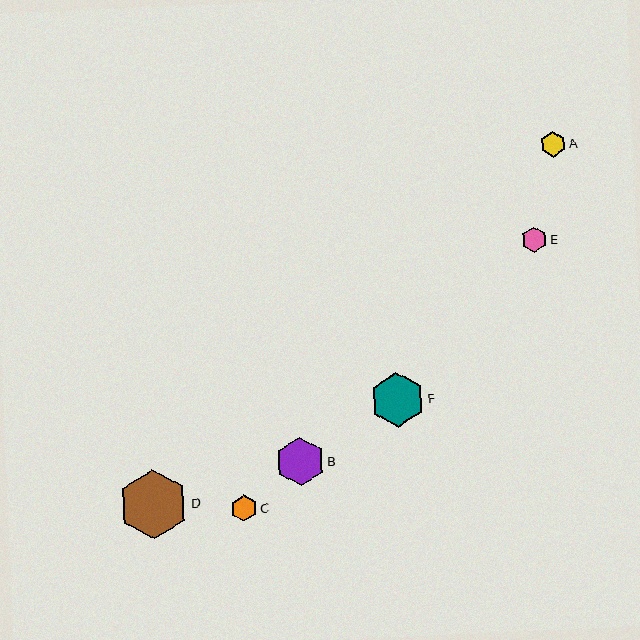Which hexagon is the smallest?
Hexagon A is the smallest with a size of approximately 25 pixels.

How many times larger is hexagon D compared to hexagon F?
Hexagon D is approximately 1.3 times the size of hexagon F.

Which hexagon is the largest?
Hexagon D is the largest with a size of approximately 69 pixels.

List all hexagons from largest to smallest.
From largest to smallest: D, F, B, C, E, A.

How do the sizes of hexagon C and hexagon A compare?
Hexagon C and hexagon A are approximately the same size.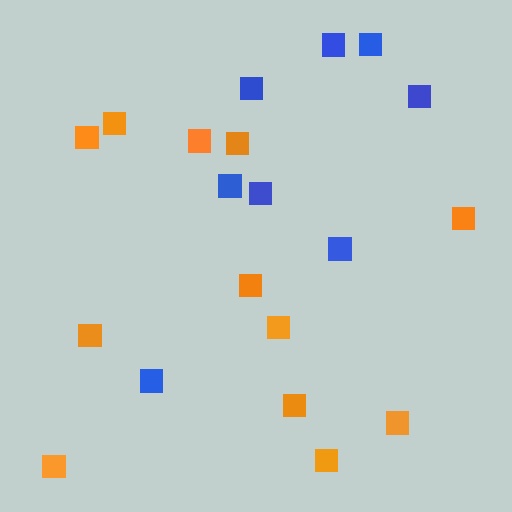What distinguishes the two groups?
There are 2 groups: one group of orange squares (12) and one group of blue squares (8).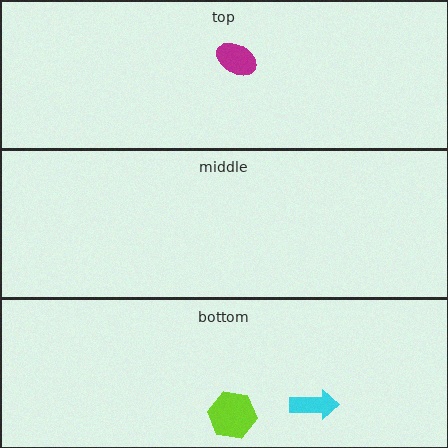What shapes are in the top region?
The magenta ellipse.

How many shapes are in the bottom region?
2.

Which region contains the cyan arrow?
The bottom region.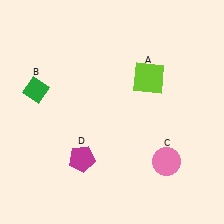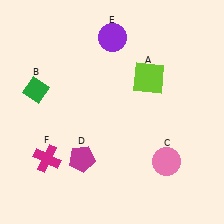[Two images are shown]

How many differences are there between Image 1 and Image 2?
There are 2 differences between the two images.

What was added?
A purple circle (E), a magenta cross (F) were added in Image 2.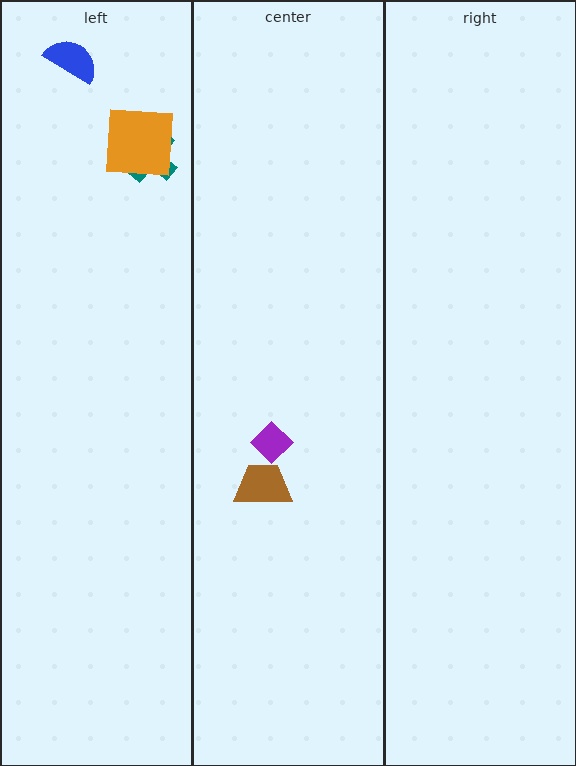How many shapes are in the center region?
2.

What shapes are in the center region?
The purple diamond, the brown trapezoid.